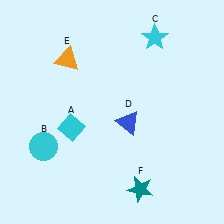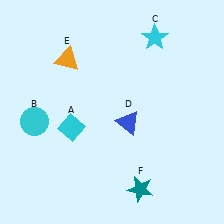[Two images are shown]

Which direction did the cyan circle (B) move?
The cyan circle (B) moved up.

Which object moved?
The cyan circle (B) moved up.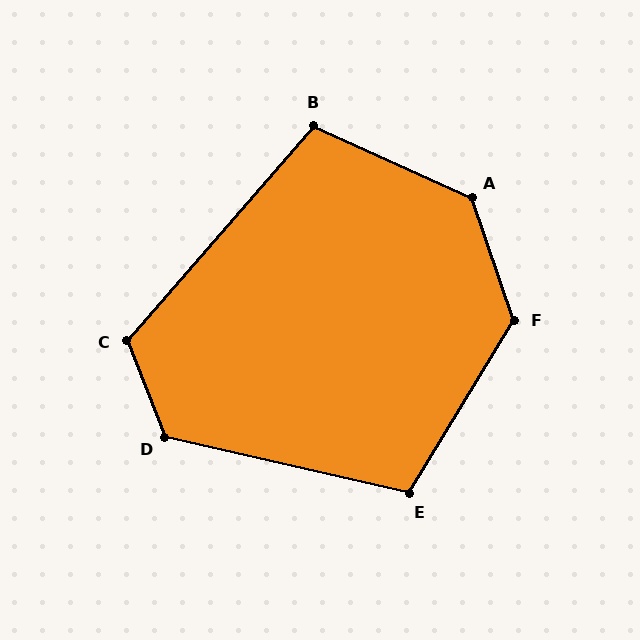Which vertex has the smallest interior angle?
B, at approximately 106 degrees.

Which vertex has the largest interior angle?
A, at approximately 134 degrees.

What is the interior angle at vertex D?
Approximately 124 degrees (obtuse).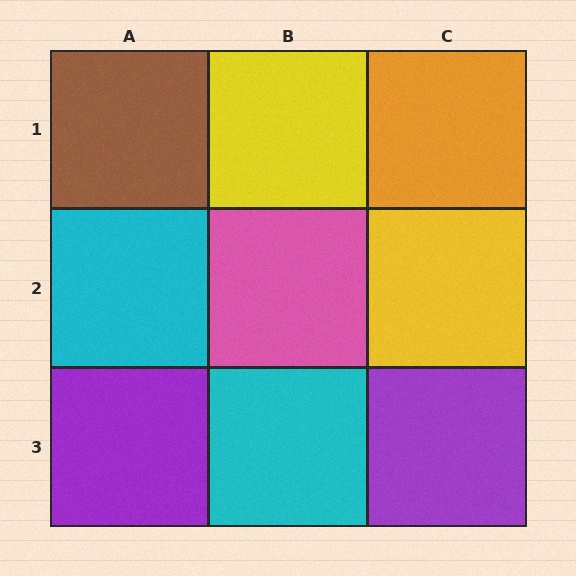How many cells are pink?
1 cell is pink.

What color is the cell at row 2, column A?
Cyan.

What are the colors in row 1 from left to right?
Brown, yellow, orange.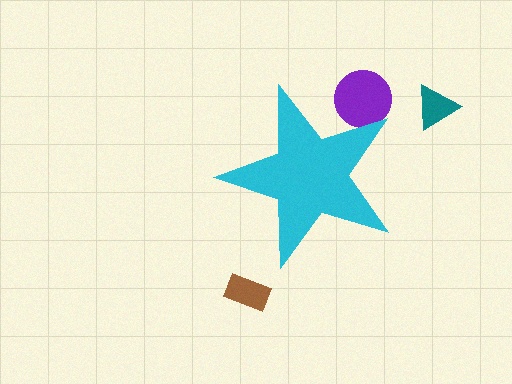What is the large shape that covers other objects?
A cyan star.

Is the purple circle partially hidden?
Yes, the purple circle is partially hidden behind the cyan star.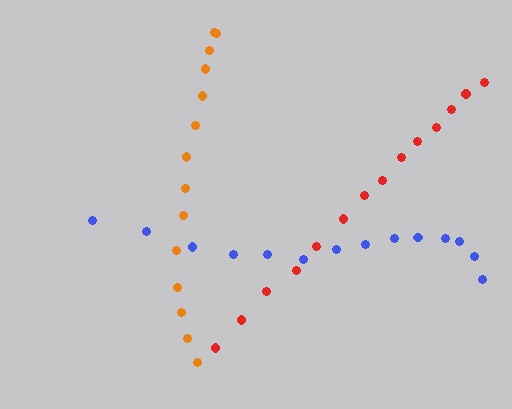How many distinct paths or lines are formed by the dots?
There are 3 distinct paths.